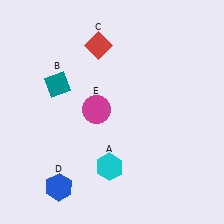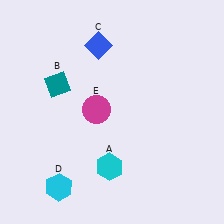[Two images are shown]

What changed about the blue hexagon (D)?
In Image 1, D is blue. In Image 2, it changed to cyan.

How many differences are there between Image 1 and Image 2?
There are 2 differences between the two images.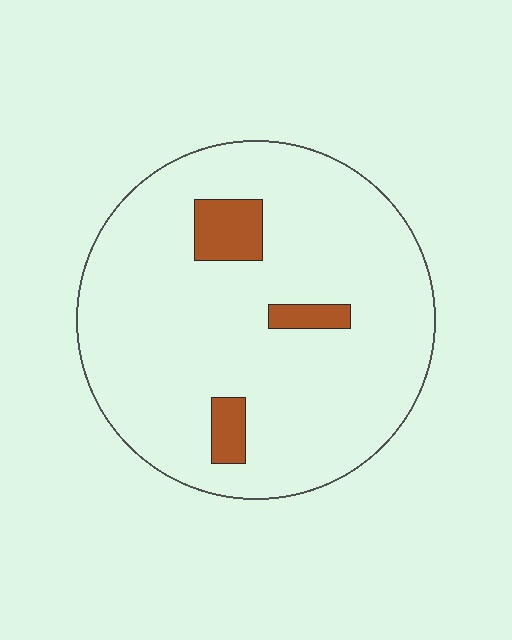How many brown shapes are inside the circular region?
3.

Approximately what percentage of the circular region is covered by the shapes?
Approximately 10%.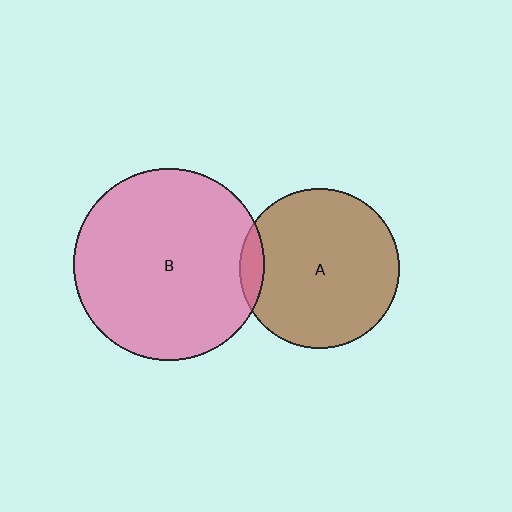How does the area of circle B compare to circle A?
Approximately 1.4 times.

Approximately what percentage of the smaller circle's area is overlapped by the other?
Approximately 10%.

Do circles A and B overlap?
Yes.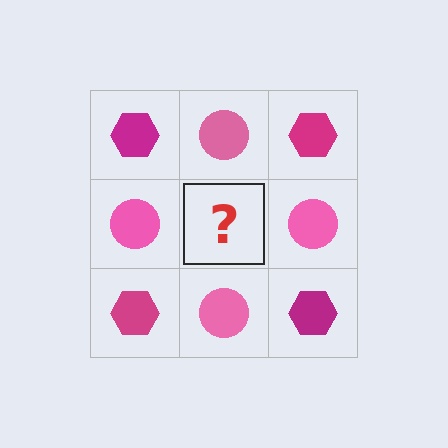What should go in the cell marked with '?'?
The missing cell should contain a magenta hexagon.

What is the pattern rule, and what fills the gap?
The rule is that it alternates magenta hexagon and pink circle in a checkerboard pattern. The gap should be filled with a magenta hexagon.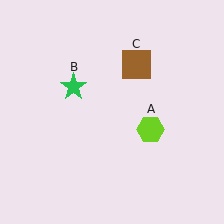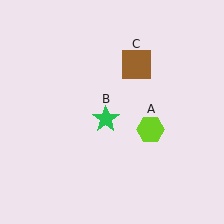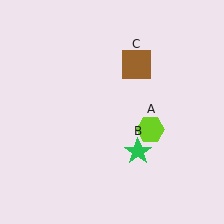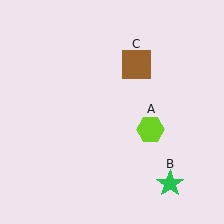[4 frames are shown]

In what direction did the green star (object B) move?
The green star (object B) moved down and to the right.